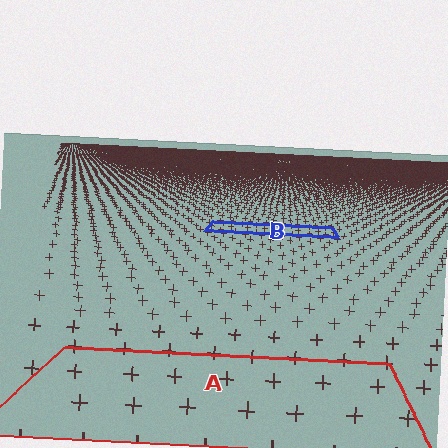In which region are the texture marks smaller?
The texture marks are smaller in region B, because it is farther away.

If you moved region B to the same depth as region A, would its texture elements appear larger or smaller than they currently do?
They would appear larger. At a closer depth, the same texture elements are projected at a bigger on-screen size.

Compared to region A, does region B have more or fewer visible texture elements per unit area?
Region B has more texture elements per unit area — they are packed more densely because it is farther away.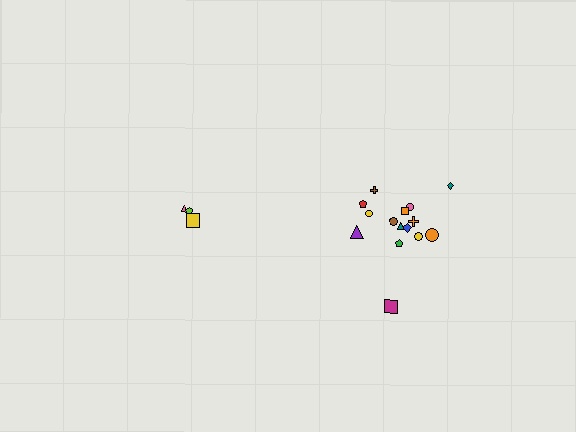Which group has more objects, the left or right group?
The right group.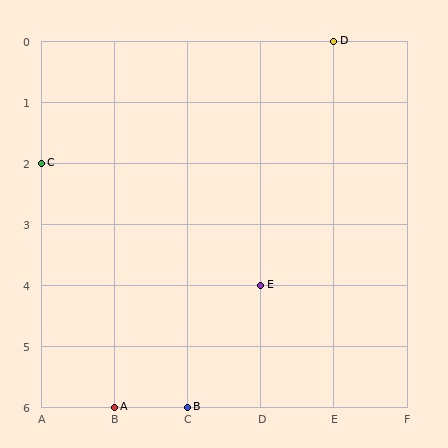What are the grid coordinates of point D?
Point D is at grid coordinates (E, 0).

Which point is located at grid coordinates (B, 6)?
Point A is at (B, 6).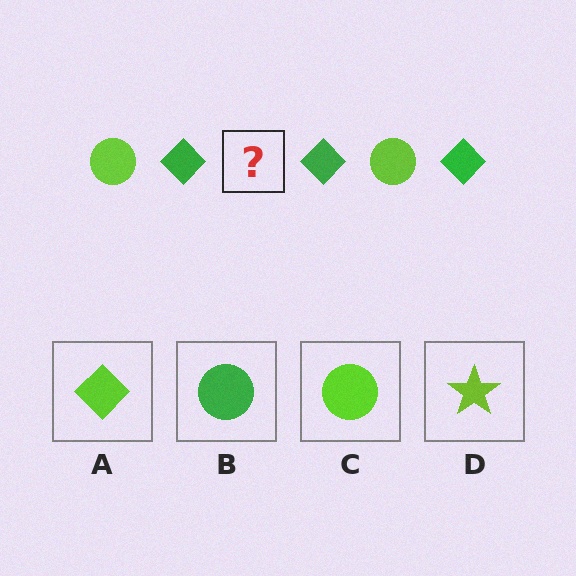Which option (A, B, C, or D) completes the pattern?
C.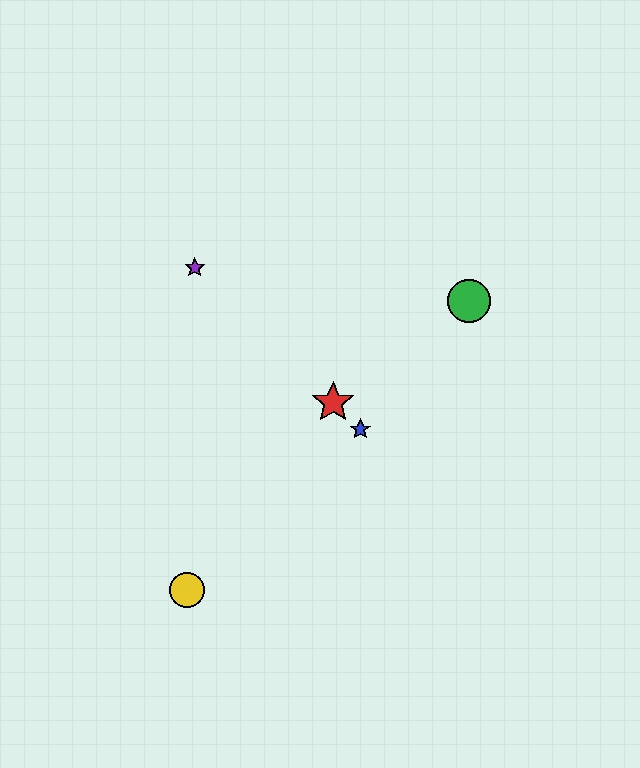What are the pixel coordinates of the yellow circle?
The yellow circle is at (187, 590).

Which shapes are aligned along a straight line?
The red star, the blue star, the purple star are aligned along a straight line.